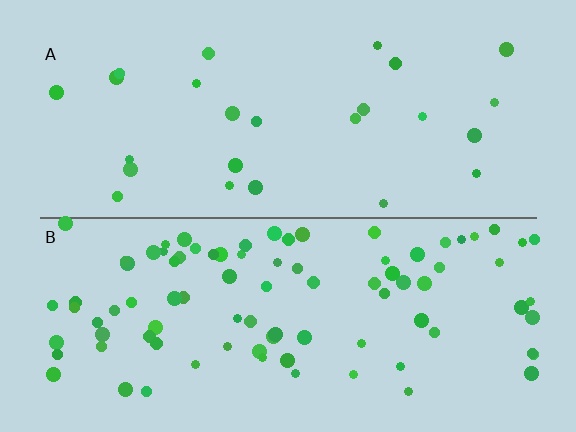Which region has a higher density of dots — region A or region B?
B (the bottom).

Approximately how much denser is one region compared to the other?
Approximately 3.5× — region B over region A.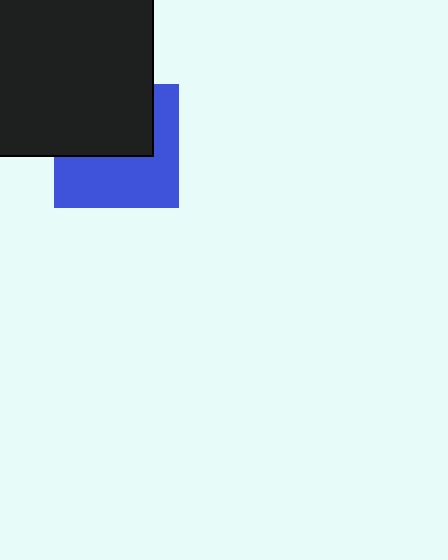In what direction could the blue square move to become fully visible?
The blue square could move down. That would shift it out from behind the black square entirely.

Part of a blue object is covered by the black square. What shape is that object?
It is a square.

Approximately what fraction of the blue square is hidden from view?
Roughly 47% of the blue square is hidden behind the black square.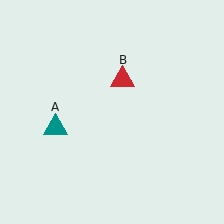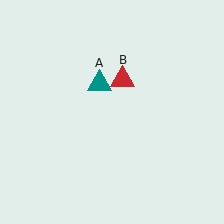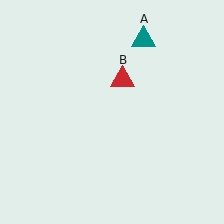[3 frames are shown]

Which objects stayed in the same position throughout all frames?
Red triangle (object B) remained stationary.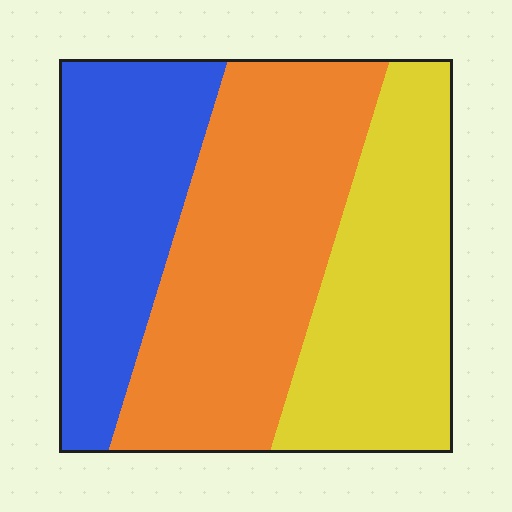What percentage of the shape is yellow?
Yellow takes up about one third (1/3) of the shape.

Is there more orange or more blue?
Orange.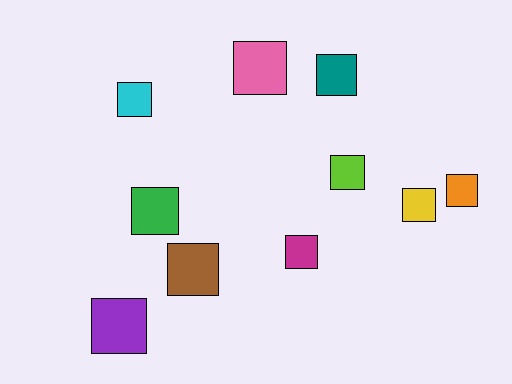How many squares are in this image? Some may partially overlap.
There are 10 squares.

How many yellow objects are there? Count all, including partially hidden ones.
There is 1 yellow object.